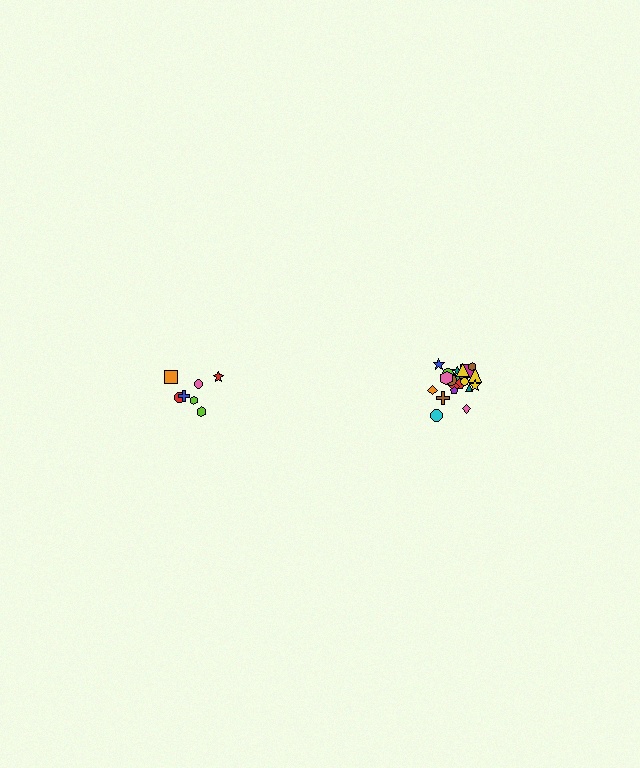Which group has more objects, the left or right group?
The right group.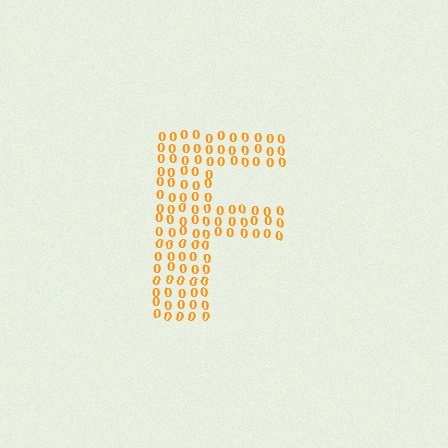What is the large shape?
The large shape is the letter F.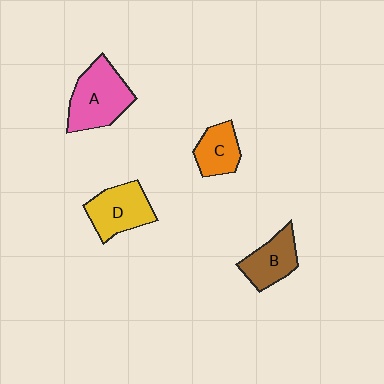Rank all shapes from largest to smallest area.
From largest to smallest: A (pink), D (yellow), B (brown), C (orange).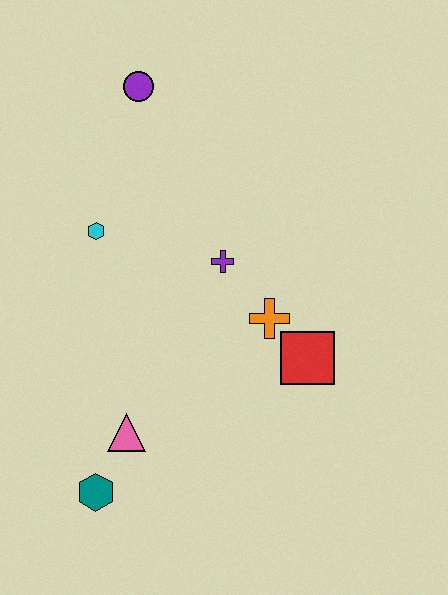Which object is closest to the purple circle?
The cyan hexagon is closest to the purple circle.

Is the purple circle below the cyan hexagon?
No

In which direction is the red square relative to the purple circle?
The red square is below the purple circle.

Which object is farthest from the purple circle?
The teal hexagon is farthest from the purple circle.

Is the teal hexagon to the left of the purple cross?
Yes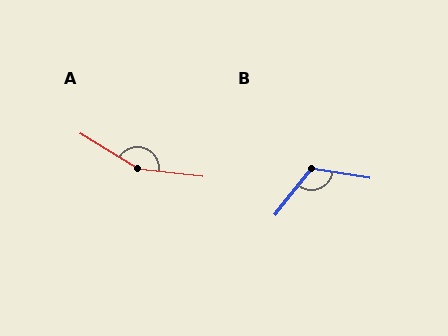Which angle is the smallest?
B, at approximately 119 degrees.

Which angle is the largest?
A, at approximately 155 degrees.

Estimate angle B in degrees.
Approximately 119 degrees.